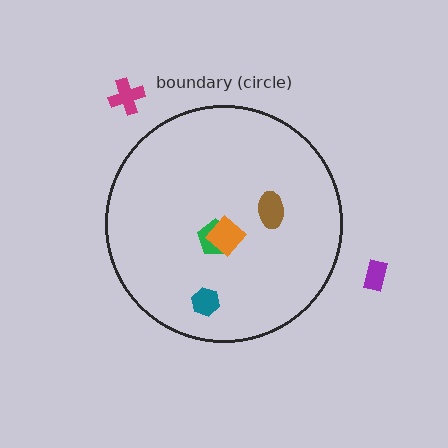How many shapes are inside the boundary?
4 inside, 2 outside.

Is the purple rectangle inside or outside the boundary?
Outside.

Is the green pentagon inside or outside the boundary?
Inside.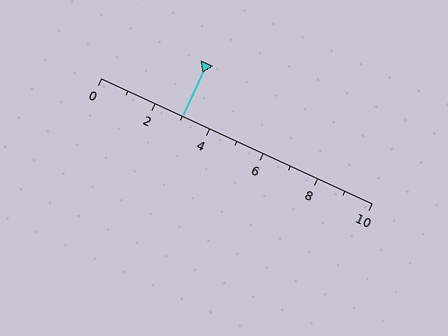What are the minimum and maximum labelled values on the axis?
The axis runs from 0 to 10.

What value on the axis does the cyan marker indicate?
The marker indicates approximately 3.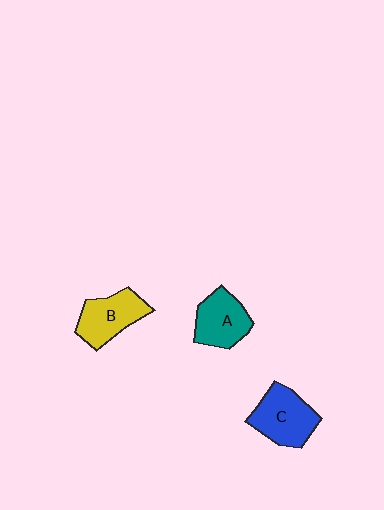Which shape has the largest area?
Shape C (blue).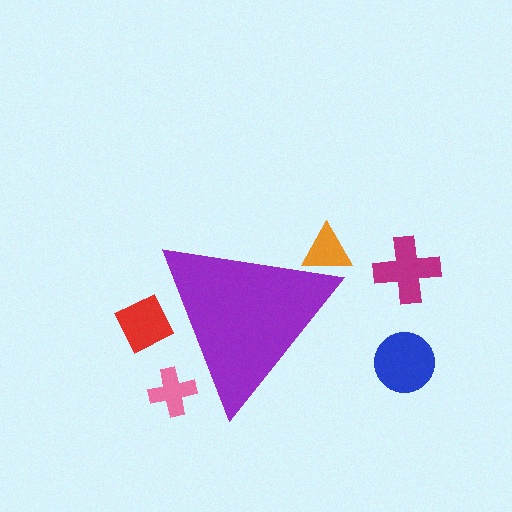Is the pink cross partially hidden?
Yes, the pink cross is partially hidden behind the purple triangle.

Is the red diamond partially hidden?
Yes, the red diamond is partially hidden behind the purple triangle.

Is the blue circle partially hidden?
No, the blue circle is fully visible.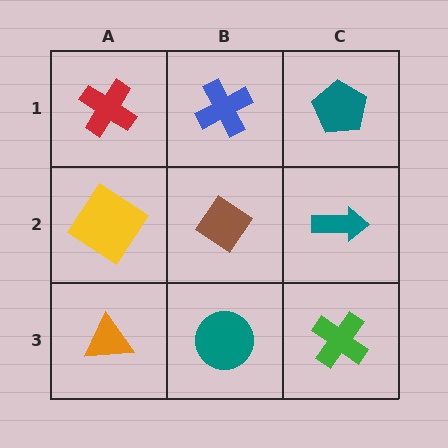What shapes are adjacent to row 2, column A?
A red cross (row 1, column A), an orange triangle (row 3, column A), a brown diamond (row 2, column B).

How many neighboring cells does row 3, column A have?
2.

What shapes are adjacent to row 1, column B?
A brown diamond (row 2, column B), a red cross (row 1, column A), a teal pentagon (row 1, column C).